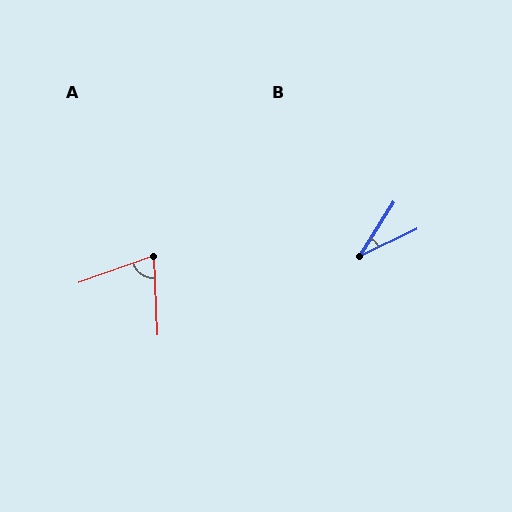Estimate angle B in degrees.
Approximately 32 degrees.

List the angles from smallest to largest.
B (32°), A (73°).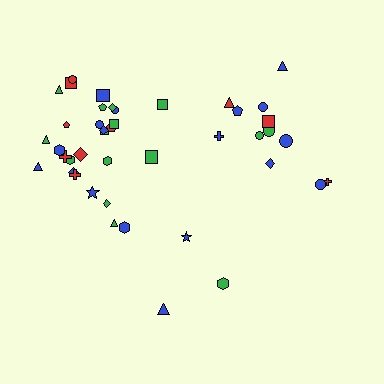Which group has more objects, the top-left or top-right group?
The top-left group.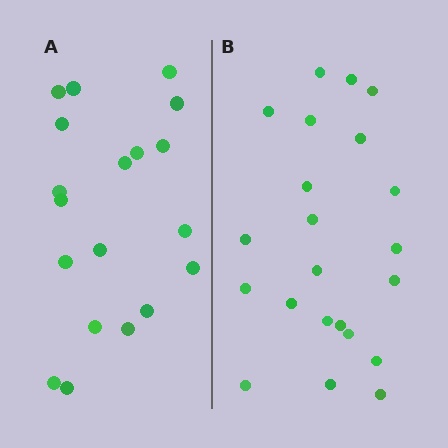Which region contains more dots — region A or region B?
Region B (the right region) has more dots.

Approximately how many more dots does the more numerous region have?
Region B has just a few more — roughly 2 or 3 more dots than region A.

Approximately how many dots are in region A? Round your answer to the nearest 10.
About 20 dots. (The exact count is 19, which rounds to 20.)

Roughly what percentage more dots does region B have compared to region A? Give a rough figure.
About 15% more.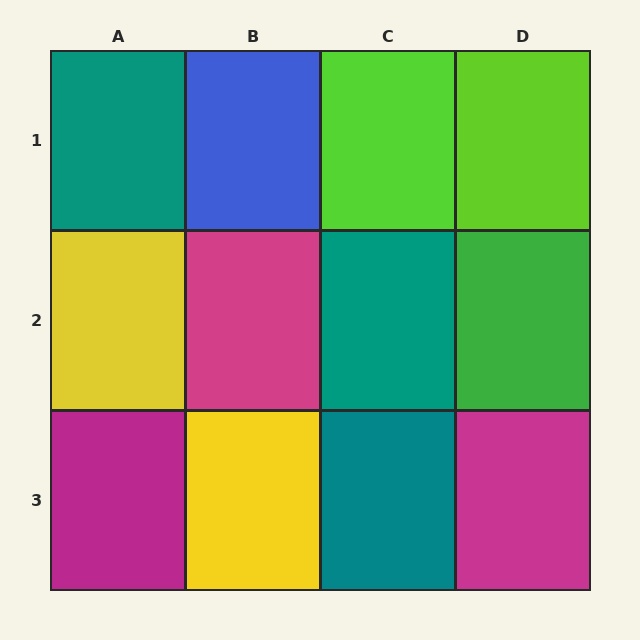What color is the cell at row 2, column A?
Yellow.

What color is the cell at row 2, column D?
Green.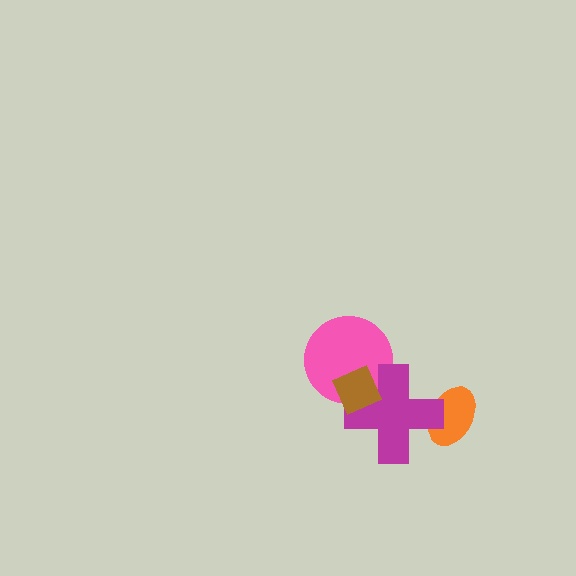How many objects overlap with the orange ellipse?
1 object overlaps with the orange ellipse.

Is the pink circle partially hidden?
Yes, it is partially covered by another shape.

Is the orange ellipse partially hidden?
Yes, it is partially covered by another shape.